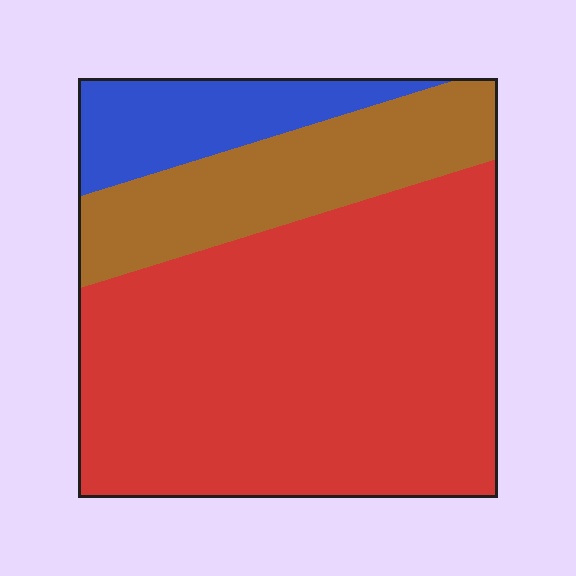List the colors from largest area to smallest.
From largest to smallest: red, brown, blue.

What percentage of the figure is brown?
Brown takes up about one fifth (1/5) of the figure.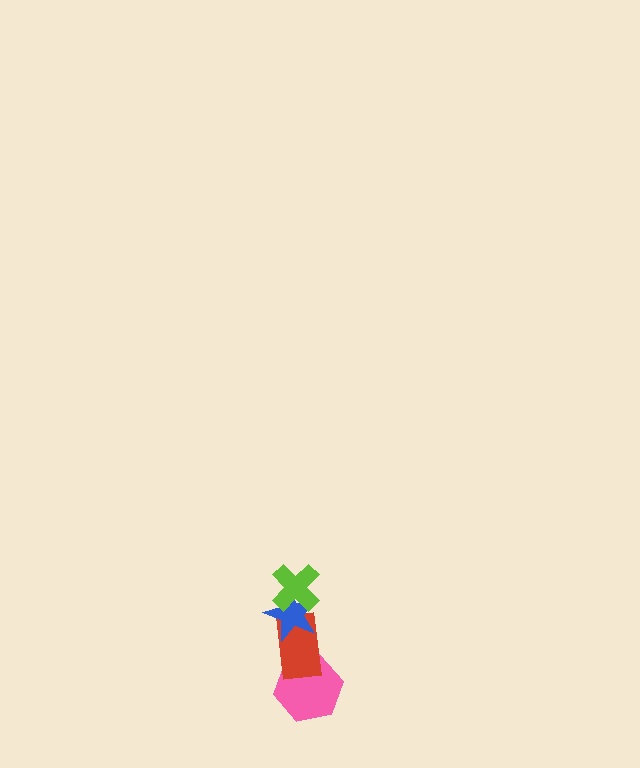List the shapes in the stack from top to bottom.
From top to bottom: the lime cross, the blue star, the red rectangle, the pink hexagon.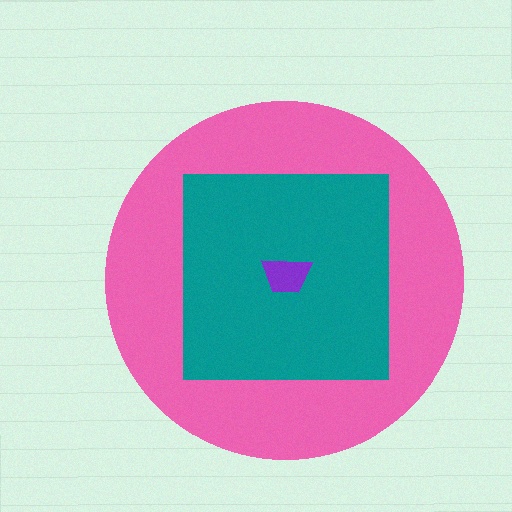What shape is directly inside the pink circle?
The teal square.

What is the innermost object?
The purple trapezoid.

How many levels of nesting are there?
3.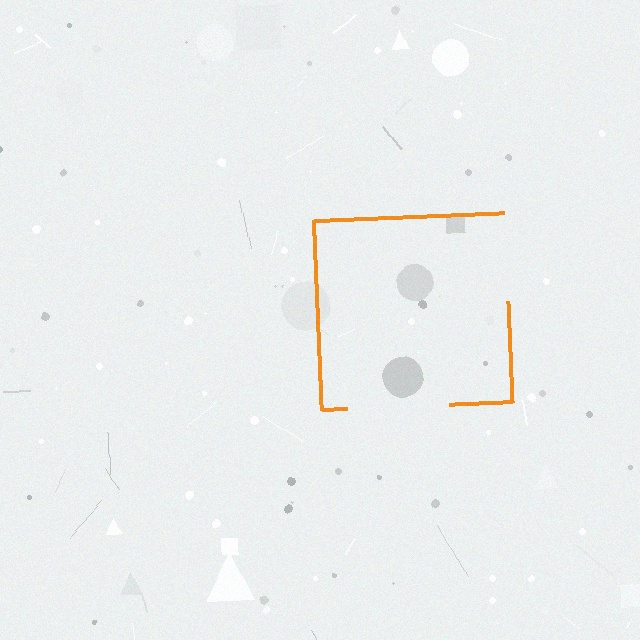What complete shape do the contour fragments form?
The contour fragments form a square.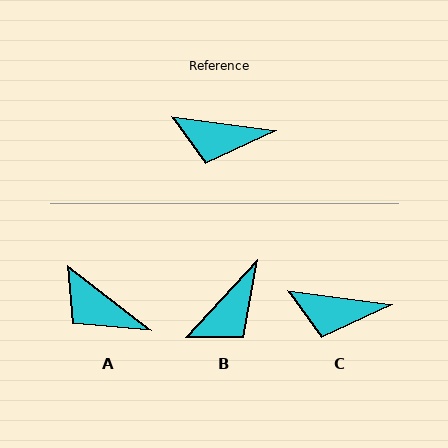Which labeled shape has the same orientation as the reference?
C.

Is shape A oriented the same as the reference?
No, it is off by about 30 degrees.